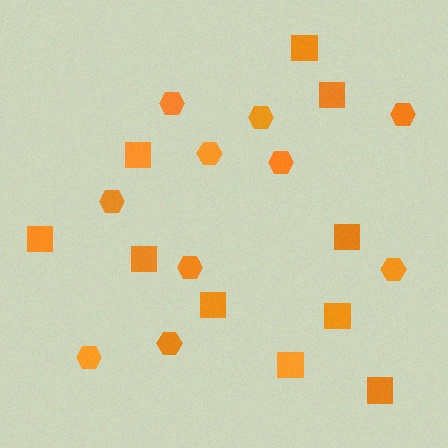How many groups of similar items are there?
There are 2 groups: one group of squares (10) and one group of hexagons (10).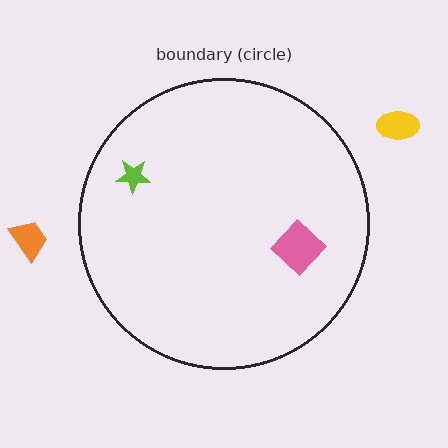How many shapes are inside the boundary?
2 inside, 2 outside.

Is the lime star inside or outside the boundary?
Inside.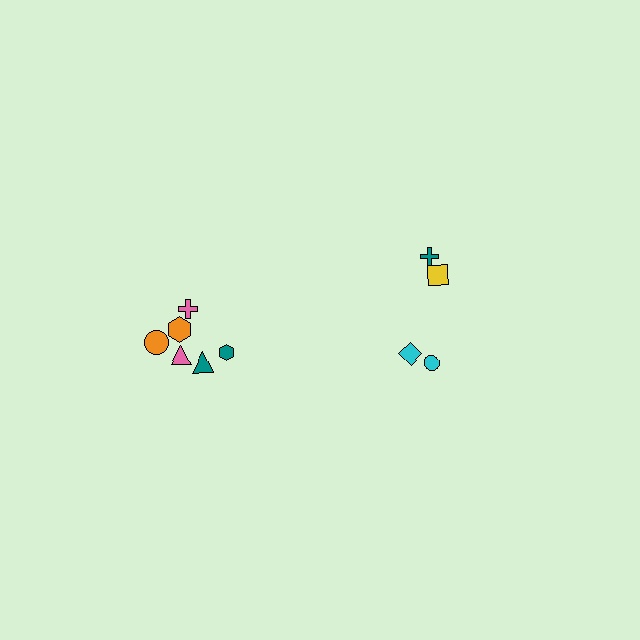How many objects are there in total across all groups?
There are 10 objects.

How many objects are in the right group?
There are 4 objects.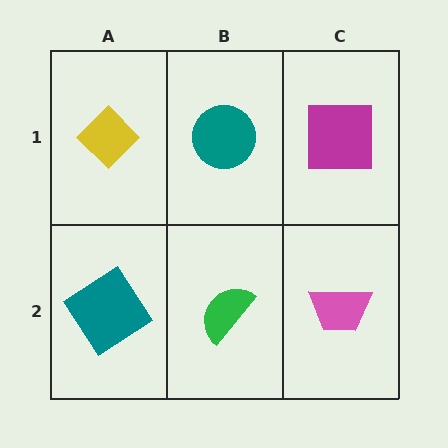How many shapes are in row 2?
3 shapes.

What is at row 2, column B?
A green semicircle.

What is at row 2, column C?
A pink trapezoid.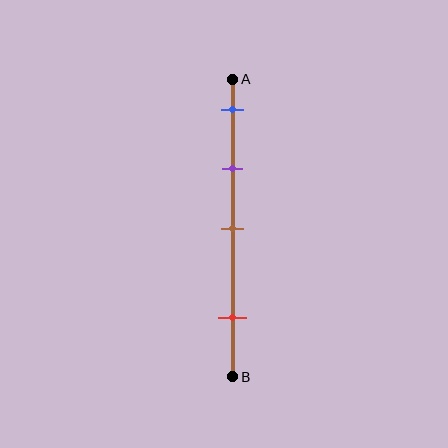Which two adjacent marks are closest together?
The blue and purple marks are the closest adjacent pair.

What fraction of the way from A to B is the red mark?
The red mark is approximately 80% (0.8) of the way from A to B.